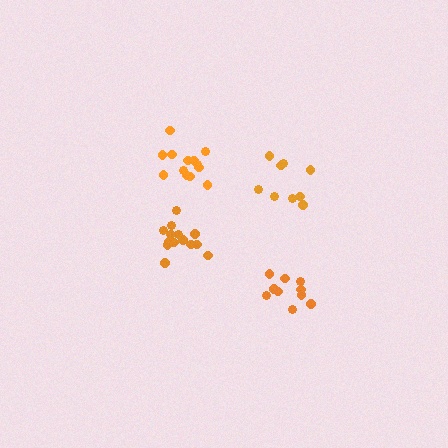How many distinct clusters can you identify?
There are 4 distinct clusters.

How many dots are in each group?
Group 1: 9 dots, Group 2: 10 dots, Group 3: 15 dots, Group 4: 13 dots (47 total).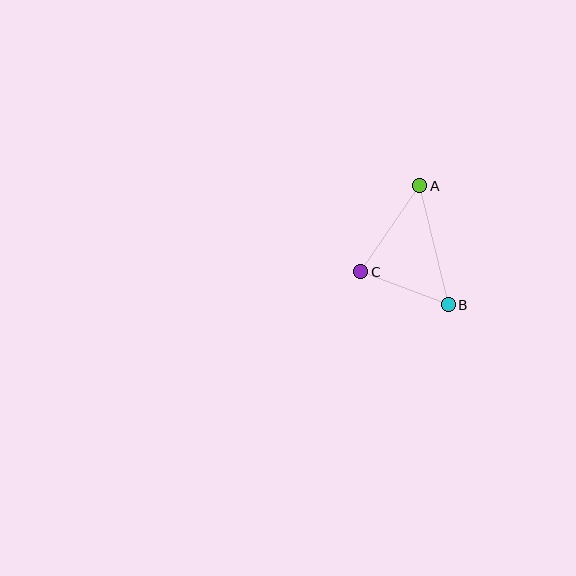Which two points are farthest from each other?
Points A and B are farthest from each other.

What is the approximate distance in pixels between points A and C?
The distance between A and C is approximately 105 pixels.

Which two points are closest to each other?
Points B and C are closest to each other.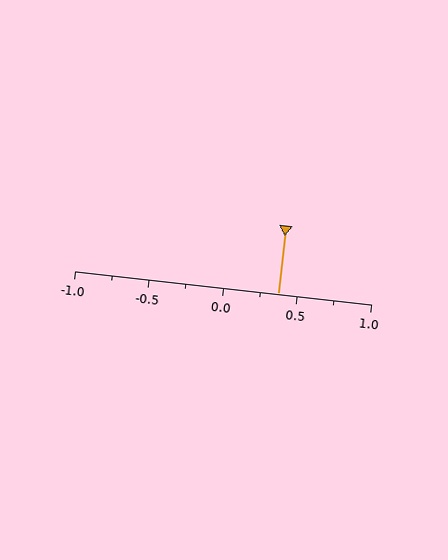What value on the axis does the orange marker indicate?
The marker indicates approximately 0.38.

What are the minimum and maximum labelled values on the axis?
The axis runs from -1.0 to 1.0.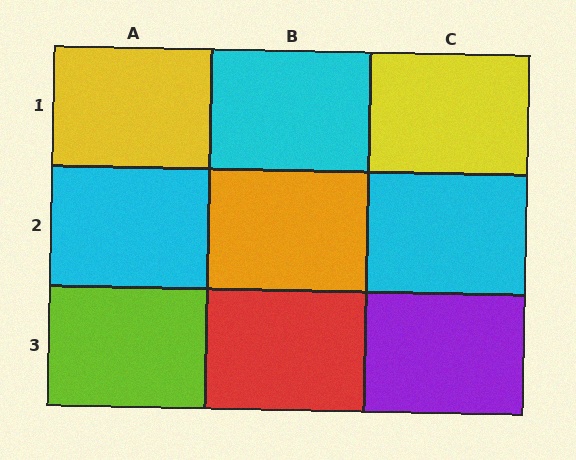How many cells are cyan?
3 cells are cyan.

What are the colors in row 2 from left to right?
Cyan, orange, cyan.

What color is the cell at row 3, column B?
Red.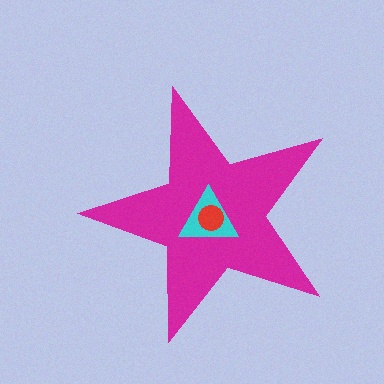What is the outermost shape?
The magenta star.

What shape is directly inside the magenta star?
The cyan triangle.